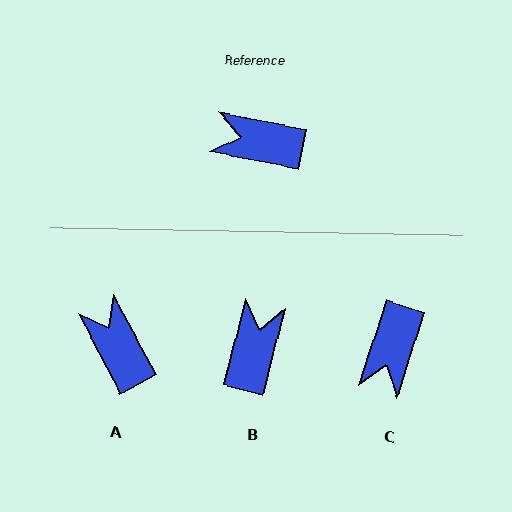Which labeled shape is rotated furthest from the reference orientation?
B, about 93 degrees away.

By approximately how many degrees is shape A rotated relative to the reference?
Approximately 51 degrees clockwise.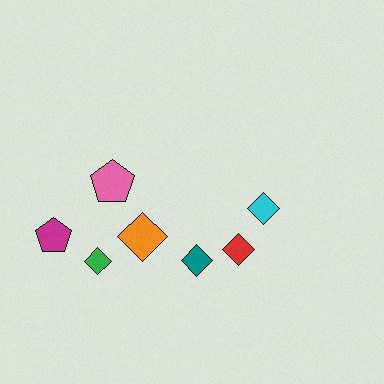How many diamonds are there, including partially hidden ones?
There are 5 diamonds.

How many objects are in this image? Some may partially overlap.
There are 7 objects.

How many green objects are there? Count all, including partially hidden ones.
There is 1 green object.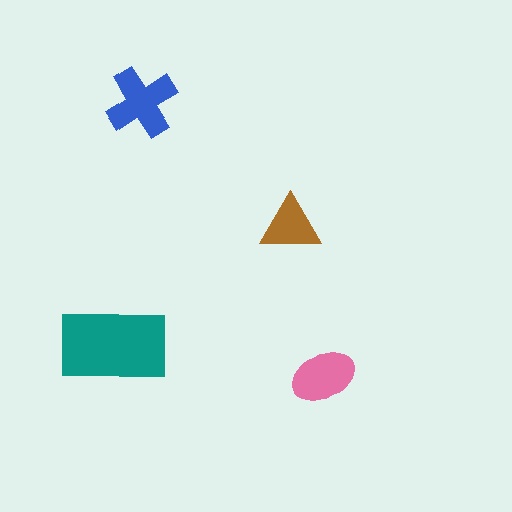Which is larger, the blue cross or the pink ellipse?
The blue cross.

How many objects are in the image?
There are 4 objects in the image.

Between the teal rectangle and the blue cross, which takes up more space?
The teal rectangle.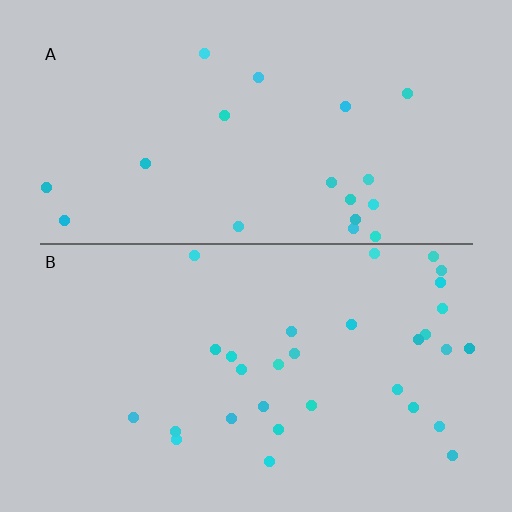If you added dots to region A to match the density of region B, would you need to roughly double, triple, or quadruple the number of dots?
Approximately double.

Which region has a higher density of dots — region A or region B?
B (the bottom).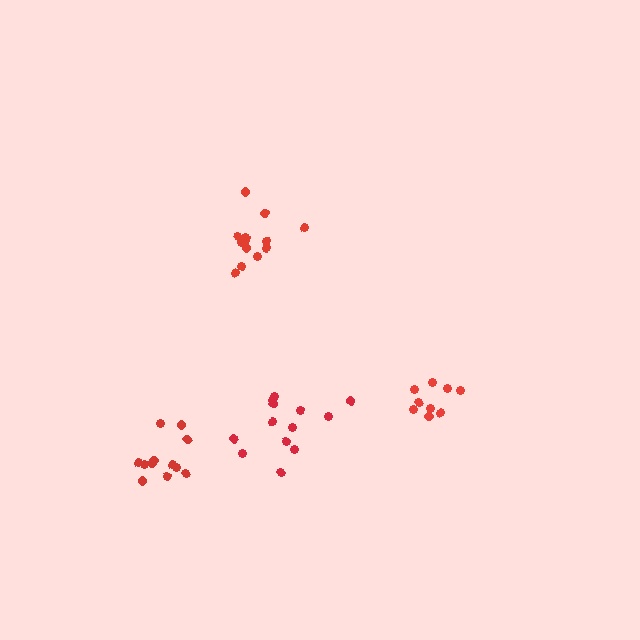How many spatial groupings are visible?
There are 4 spatial groupings.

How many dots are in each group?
Group 1: 9 dots, Group 2: 12 dots, Group 3: 13 dots, Group 4: 13 dots (47 total).